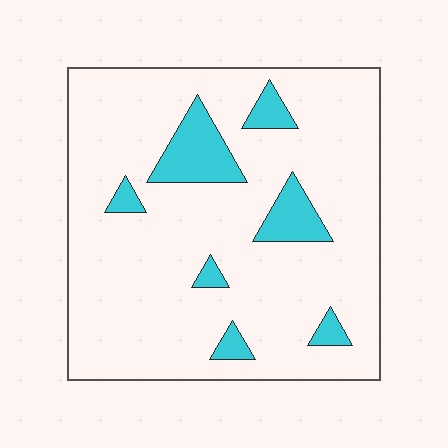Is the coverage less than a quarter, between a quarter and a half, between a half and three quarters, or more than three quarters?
Less than a quarter.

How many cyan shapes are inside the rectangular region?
7.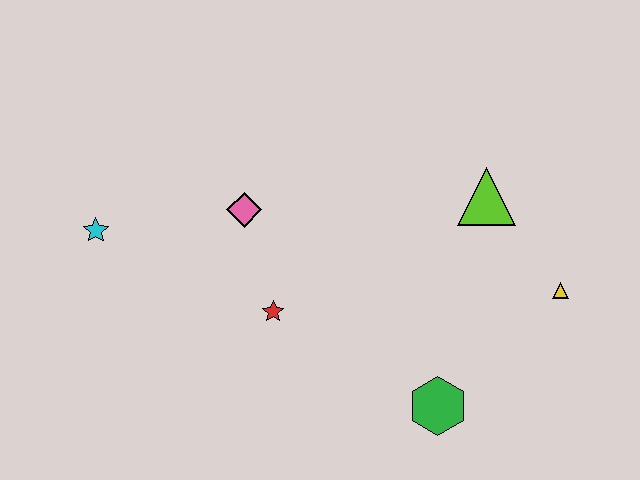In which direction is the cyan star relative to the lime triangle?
The cyan star is to the left of the lime triangle.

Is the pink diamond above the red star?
Yes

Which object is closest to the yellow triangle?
The lime triangle is closest to the yellow triangle.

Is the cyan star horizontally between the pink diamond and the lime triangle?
No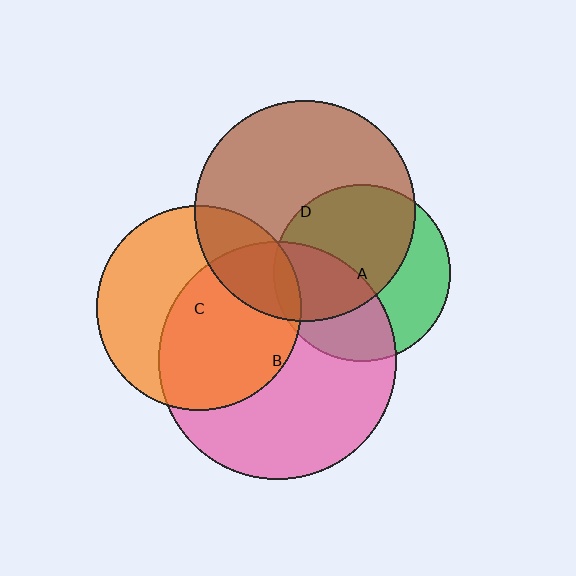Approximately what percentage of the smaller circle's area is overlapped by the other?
Approximately 25%.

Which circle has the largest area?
Circle B (pink).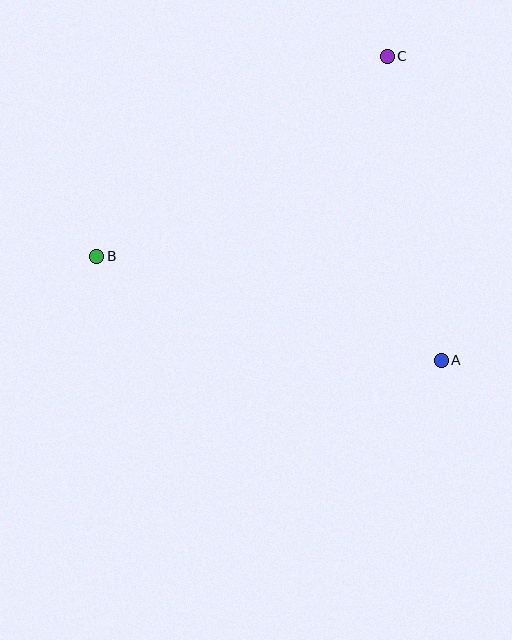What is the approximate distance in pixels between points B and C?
The distance between B and C is approximately 353 pixels.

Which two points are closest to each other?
Points A and C are closest to each other.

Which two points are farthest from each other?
Points A and B are farthest from each other.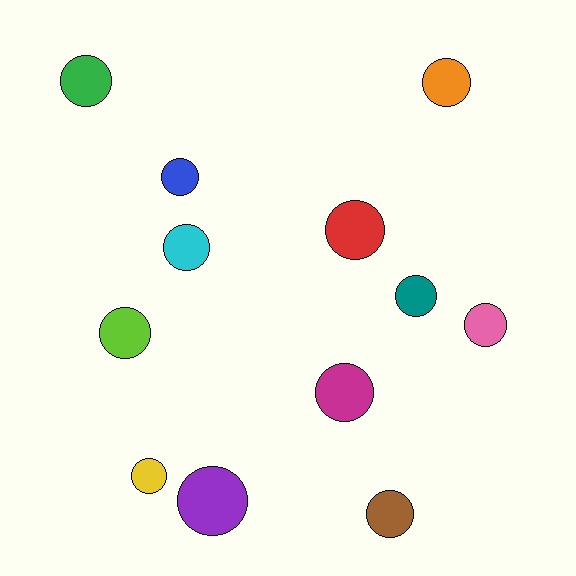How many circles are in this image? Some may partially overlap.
There are 12 circles.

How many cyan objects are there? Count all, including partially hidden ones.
There is 1 cyan object.